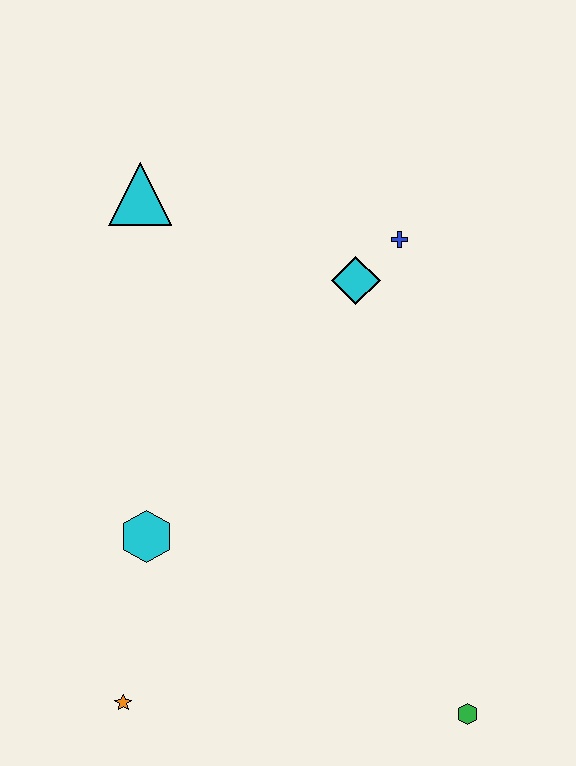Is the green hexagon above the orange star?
No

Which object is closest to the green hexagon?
The orange star is closest to the green hexagon.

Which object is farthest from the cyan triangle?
The green hexagon is farthest from the cyan triangle.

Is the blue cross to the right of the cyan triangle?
Yes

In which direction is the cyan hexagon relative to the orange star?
The cyan hexagon is above the orange star.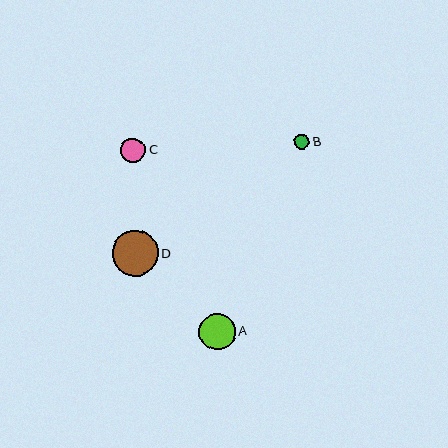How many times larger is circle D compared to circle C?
Circle D is approximately 1.9 times the size of circle C.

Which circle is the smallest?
Circle B is the smallest with a size of approximately 16 pixels.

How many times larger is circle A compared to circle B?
Circle A is approximately 2.3 times the size of circle B.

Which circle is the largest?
Circle D is the largest with a size of approximately 46 pixels.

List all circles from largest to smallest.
From largest to smallest: D, A, C, B.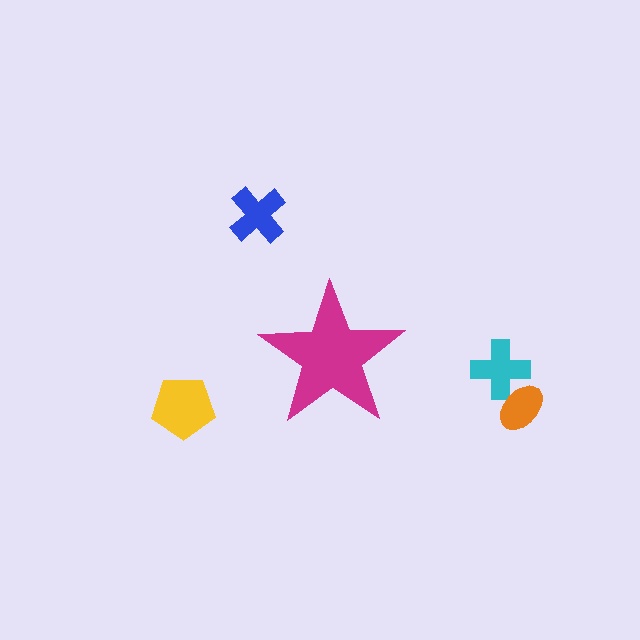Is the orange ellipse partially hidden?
No, the orange ellipse is fully visible.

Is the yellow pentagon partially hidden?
No, the yellow pentagon is fully visible.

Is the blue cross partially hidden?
No, the blue cross is fully visible.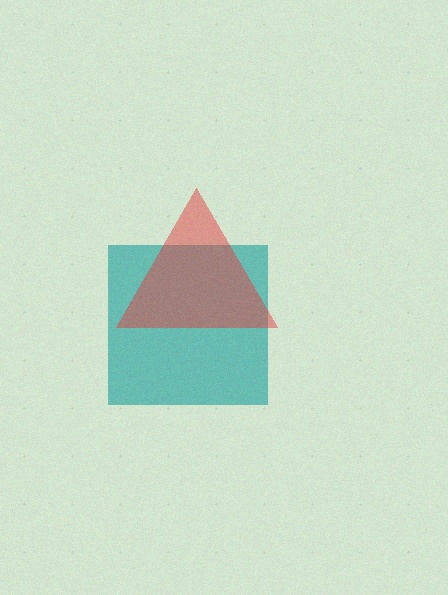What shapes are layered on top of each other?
The layered shapes are: a teal square, a red triangle.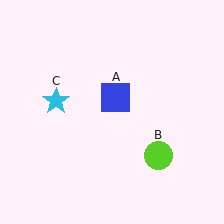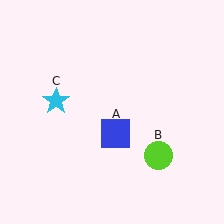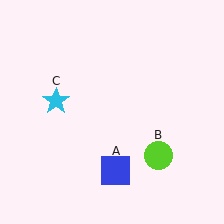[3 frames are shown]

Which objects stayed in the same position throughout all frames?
Lime circle (object B) and cyan star (object C) remained stationary.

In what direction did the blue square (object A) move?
The blue square (object A) moved down.